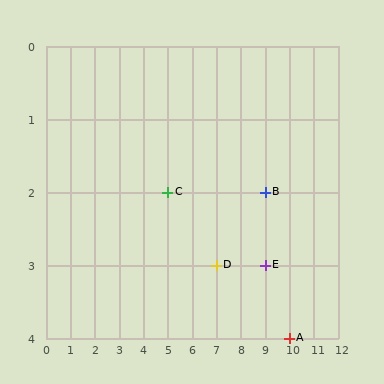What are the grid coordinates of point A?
Point A is at grid coordinates (10, 4).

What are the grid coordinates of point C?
Point C is at grid coordinates (5, 2).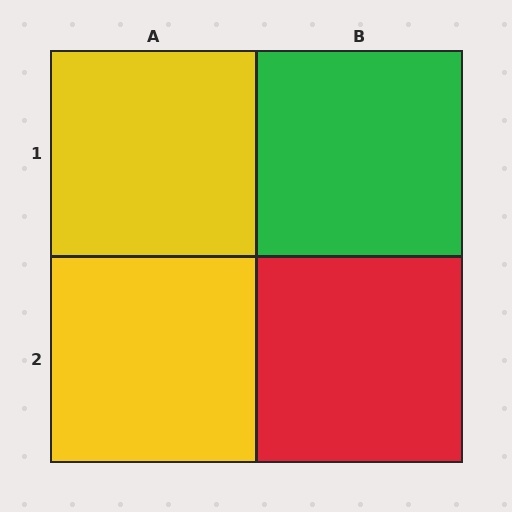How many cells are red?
1 cell is red.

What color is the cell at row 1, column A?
Yellow.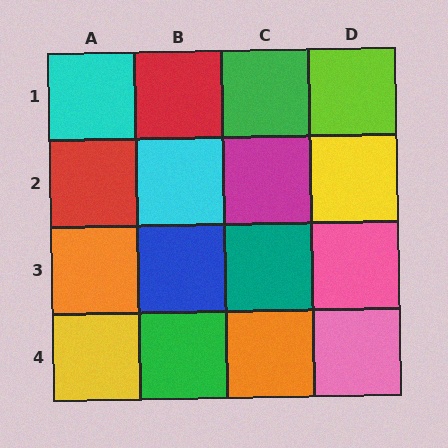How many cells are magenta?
1 cell is magenta.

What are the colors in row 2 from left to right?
Red, cyan, magenta, yellow.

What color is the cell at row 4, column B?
Green.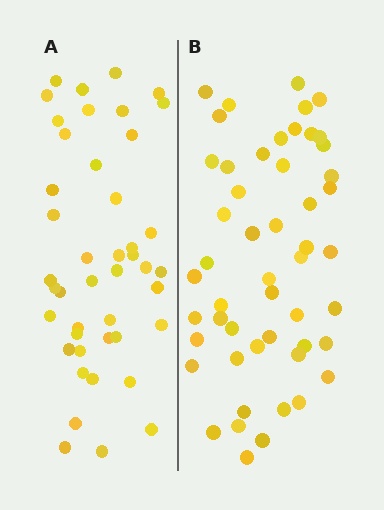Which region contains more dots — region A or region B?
Region B (the right region) has more dots.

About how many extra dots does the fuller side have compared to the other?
Region B has roughly 8 or so more dots than region A.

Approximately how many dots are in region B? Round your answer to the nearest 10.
About 50 dots. (The exact count is 51, which rounds to 50.)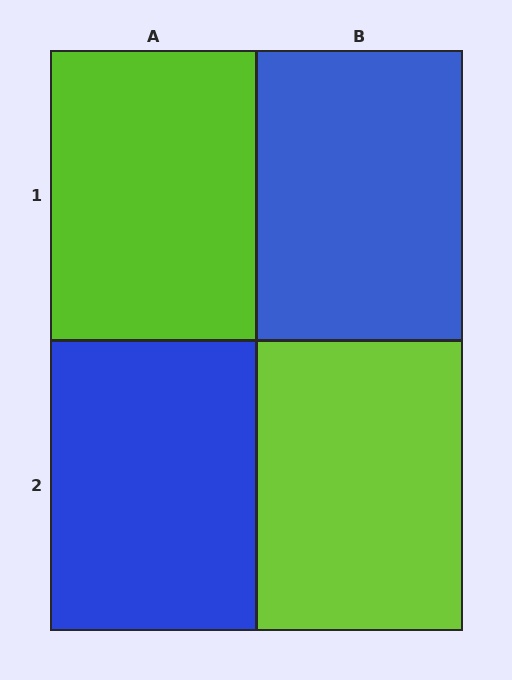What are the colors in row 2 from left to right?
Blue, lime.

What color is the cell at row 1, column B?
Blue.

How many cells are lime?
2 cells are lime.